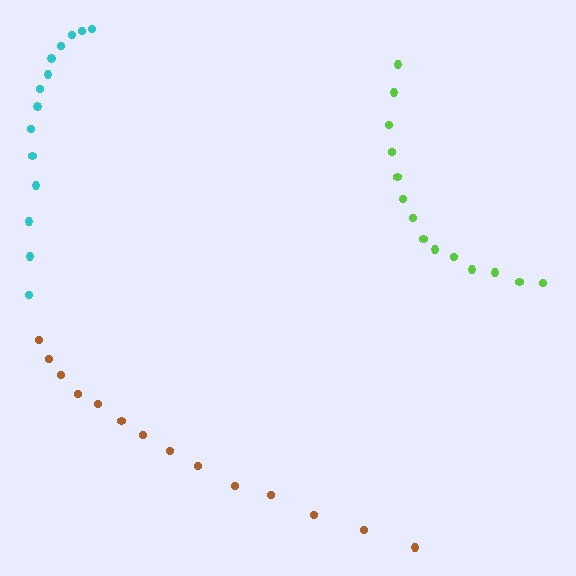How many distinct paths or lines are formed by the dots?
There are 3 distinct paths.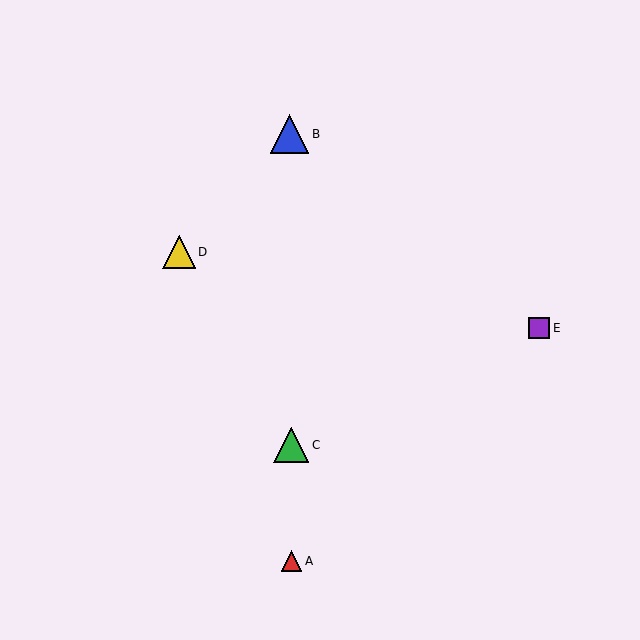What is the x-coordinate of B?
Object B is at x≈290.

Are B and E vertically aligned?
No, B is at x≈290 and E is at x≈539.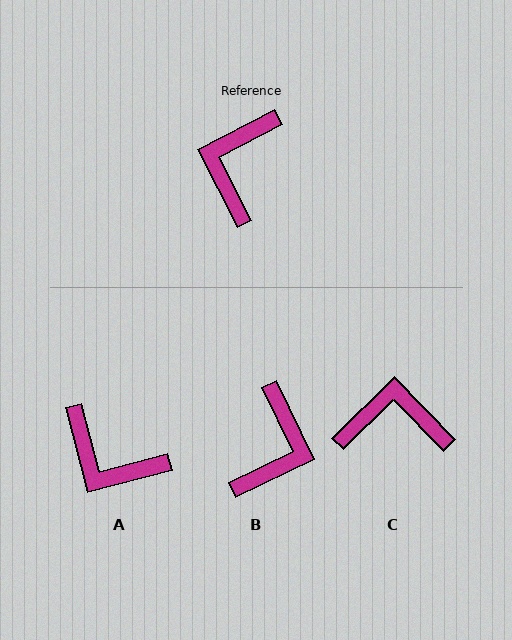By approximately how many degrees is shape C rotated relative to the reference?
Approximately 73 degrees clockwise.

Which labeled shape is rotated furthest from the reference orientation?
B, about 178 degrees away.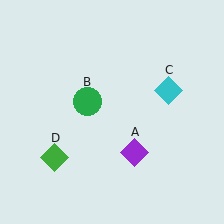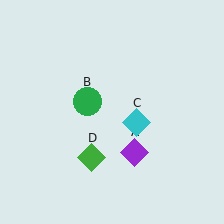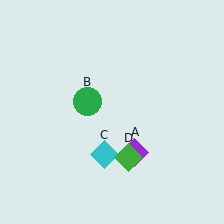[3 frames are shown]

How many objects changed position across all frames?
2 objects changed position: cyan diamond (object C), green diamond (object D).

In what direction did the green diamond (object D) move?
The green diamond (object D) moved right.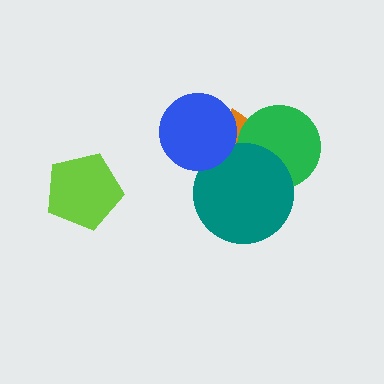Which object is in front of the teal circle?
The blue circle is in front of the teal circle.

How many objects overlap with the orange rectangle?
3 objects overlap with the orange rectangle.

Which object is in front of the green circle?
The teal circle is in front of the green circle.